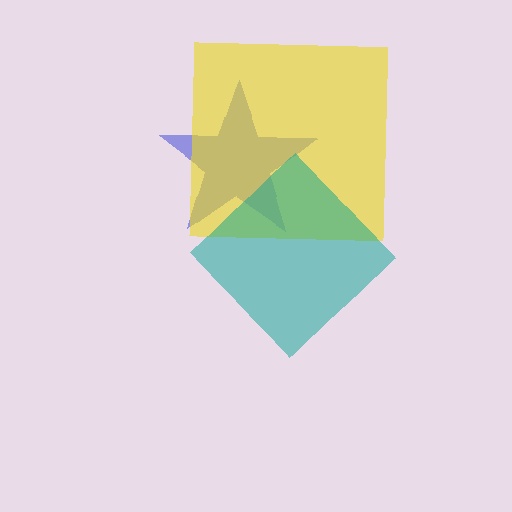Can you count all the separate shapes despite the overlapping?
Yes, there are 3 separate shapes.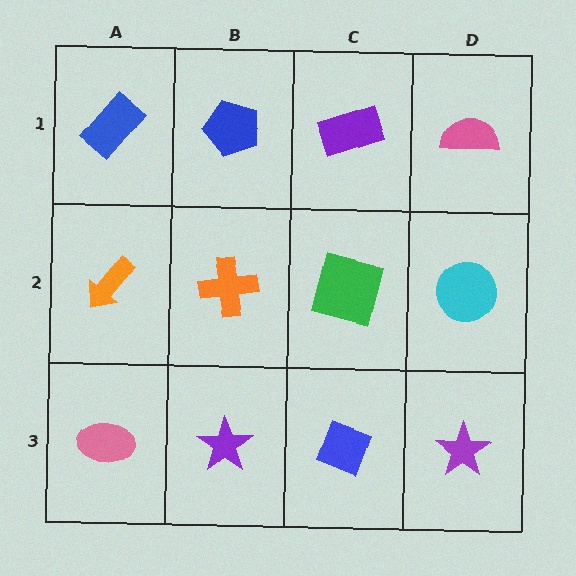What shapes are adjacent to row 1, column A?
An orange arrow (row 2, column A), a blue pentagon (row 1, column B).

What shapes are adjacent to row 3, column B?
An orange cross (row 2, column B), a pink ellipse (row 3, column A), a blue diamond (row 3, column C).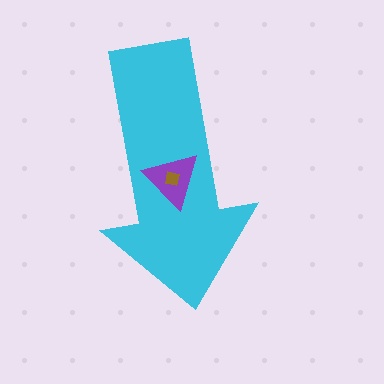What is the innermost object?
The brown square.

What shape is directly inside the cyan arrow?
The purple triangle.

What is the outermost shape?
The cyan arrow.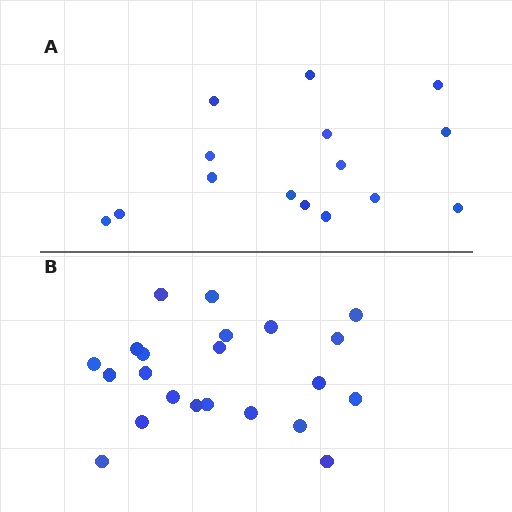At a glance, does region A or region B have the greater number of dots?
Region B (the bottom region) has more dots.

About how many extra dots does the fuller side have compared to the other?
Region B has roughly 8 or so more dots than region A.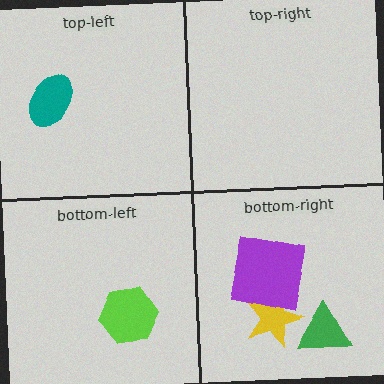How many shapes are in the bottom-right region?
3.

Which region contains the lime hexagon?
The bottom-left region.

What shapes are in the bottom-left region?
The lime hexagon.